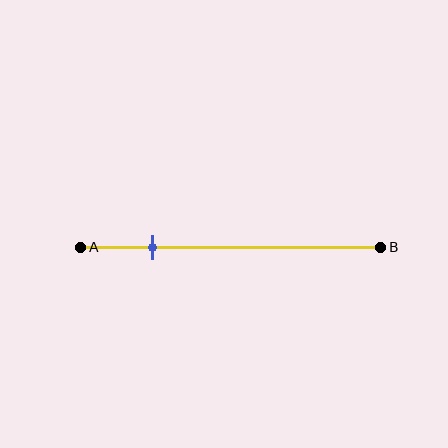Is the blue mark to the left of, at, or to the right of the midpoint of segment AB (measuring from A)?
The blue mark is to the left of the midpoint of segment AB.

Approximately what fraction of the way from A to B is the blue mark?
The blue mark is approximately 25% of the way from A to B.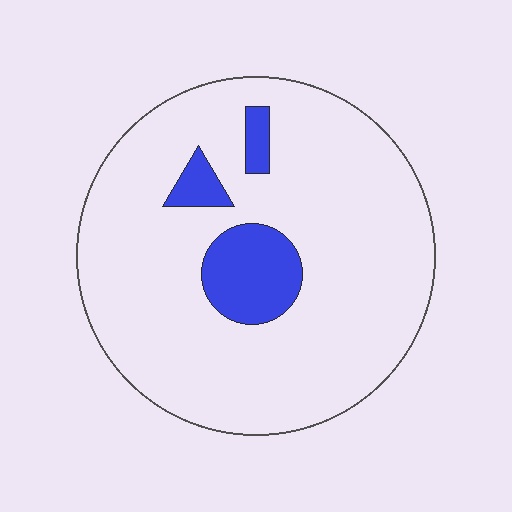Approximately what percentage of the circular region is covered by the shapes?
Approximately 10%.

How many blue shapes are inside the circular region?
3.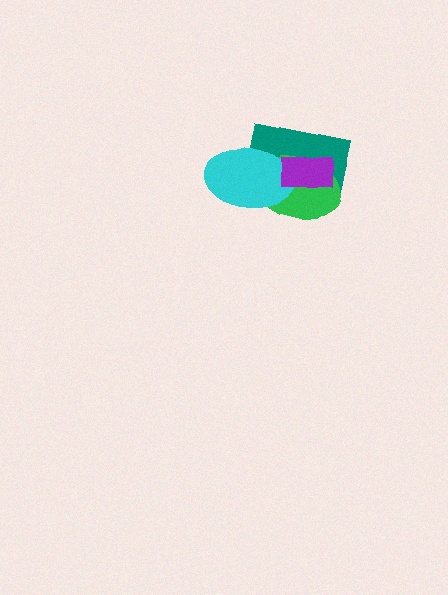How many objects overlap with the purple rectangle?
3 objects overlap with the purple rectangle.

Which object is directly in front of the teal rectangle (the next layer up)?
The green ellipse is directly in front of the teal rectangle.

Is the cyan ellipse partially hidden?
Yes, it is partially covered by another shape.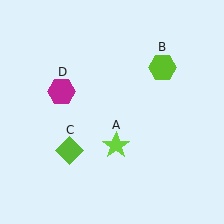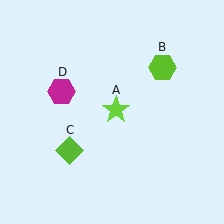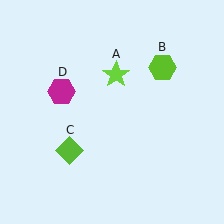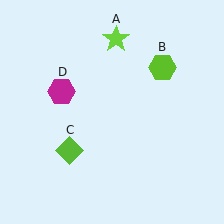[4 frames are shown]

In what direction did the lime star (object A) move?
The lime star (object A) moved up.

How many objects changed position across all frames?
1 object changed position: lime star (object A).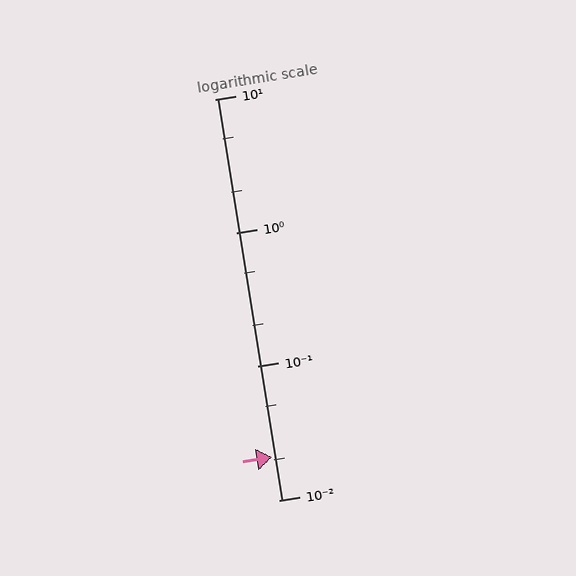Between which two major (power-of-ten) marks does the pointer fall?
The pointer is between 0.01 and 0.1.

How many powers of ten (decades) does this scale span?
The scale spans 3 decades, from 0.01 to 10.